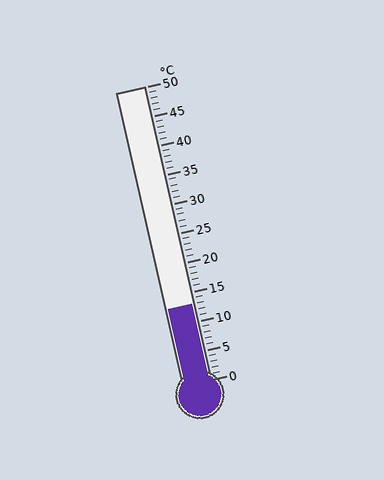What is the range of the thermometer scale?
The thermometer scale ranges from 0°C to 50°C.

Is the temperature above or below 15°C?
The temperature is below 15°C.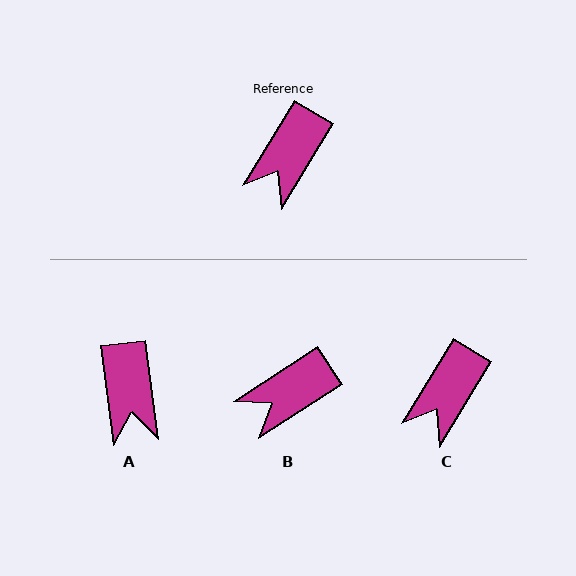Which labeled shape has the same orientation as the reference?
C.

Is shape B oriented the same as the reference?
No, it is off by about 26 degrees.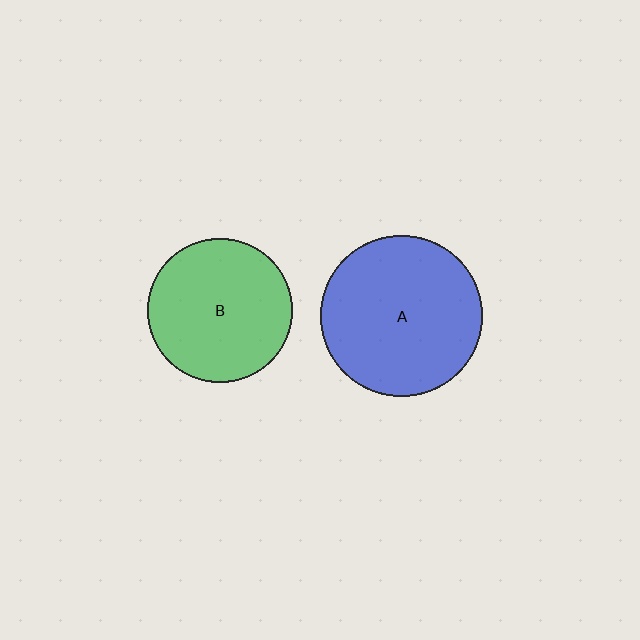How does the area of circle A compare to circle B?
Approximately 1.3 times.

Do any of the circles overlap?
No, none of the circles overlap.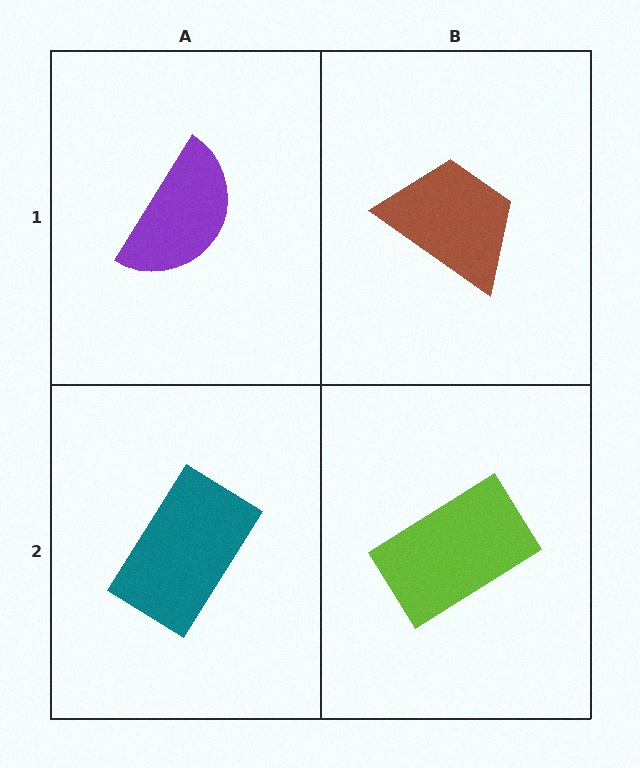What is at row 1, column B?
A brown trapezoid.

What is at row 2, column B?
A lime rectangle.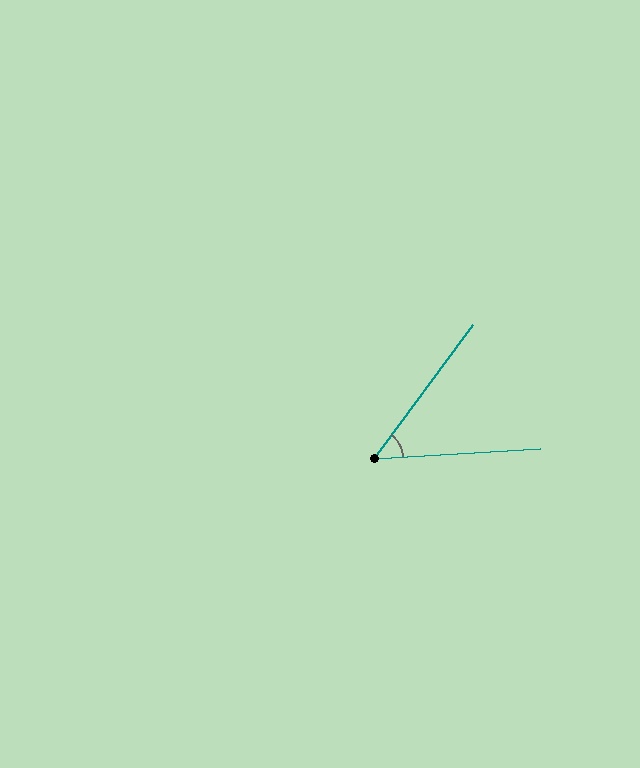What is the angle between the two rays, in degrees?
Approximately 50 degrees.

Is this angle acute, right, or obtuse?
It is acute.